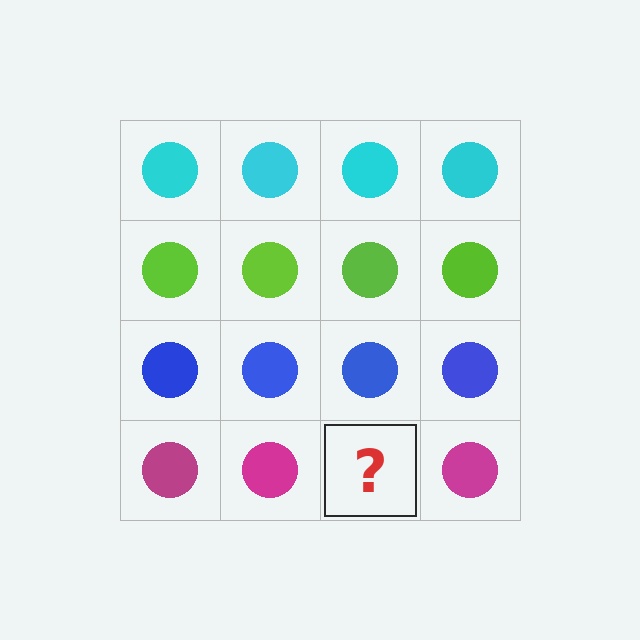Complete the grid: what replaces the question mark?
The question mark should be replaced with a magenta circle.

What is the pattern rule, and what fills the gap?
The rule is that each row has a consistent color. The gap should be filled with a magenta circle.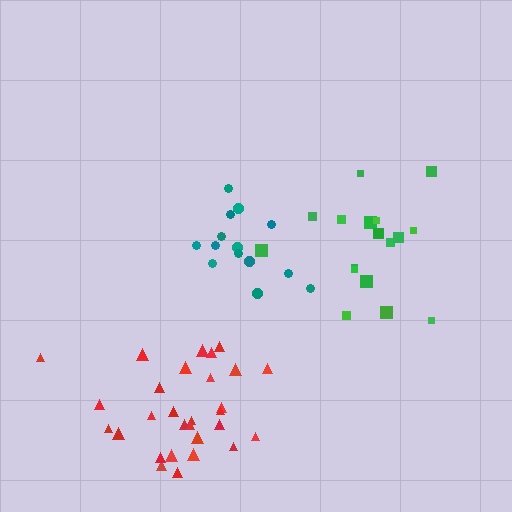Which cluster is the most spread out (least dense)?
Green.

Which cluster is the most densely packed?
Teal.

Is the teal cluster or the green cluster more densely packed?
Teal.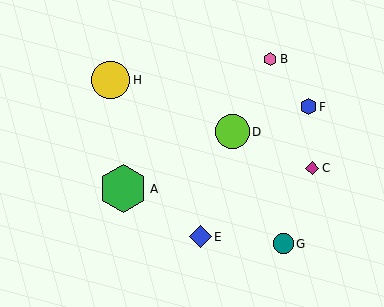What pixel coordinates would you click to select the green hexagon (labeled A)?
Click at (123, 189) to select the green hexagon A.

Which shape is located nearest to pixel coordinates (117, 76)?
The yellow circle (labeled H) at (111, 80) is nearest to that location.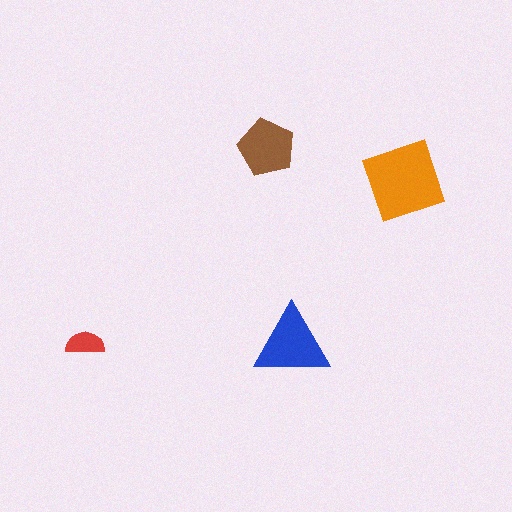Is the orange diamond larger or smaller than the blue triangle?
Larger.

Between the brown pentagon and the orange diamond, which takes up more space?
The orange diamond.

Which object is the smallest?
The red semicircle.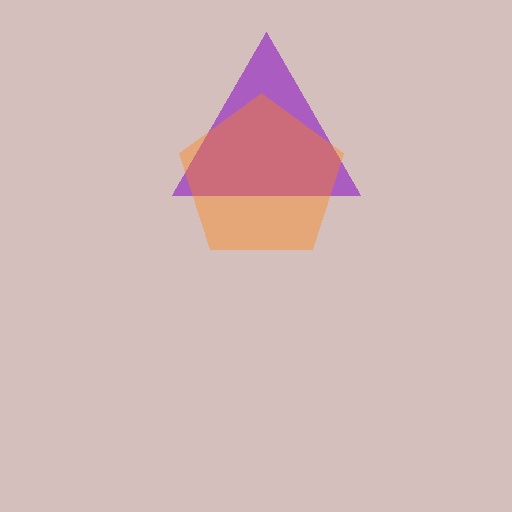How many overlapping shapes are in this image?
There are 2 overlapping shapes in the image.